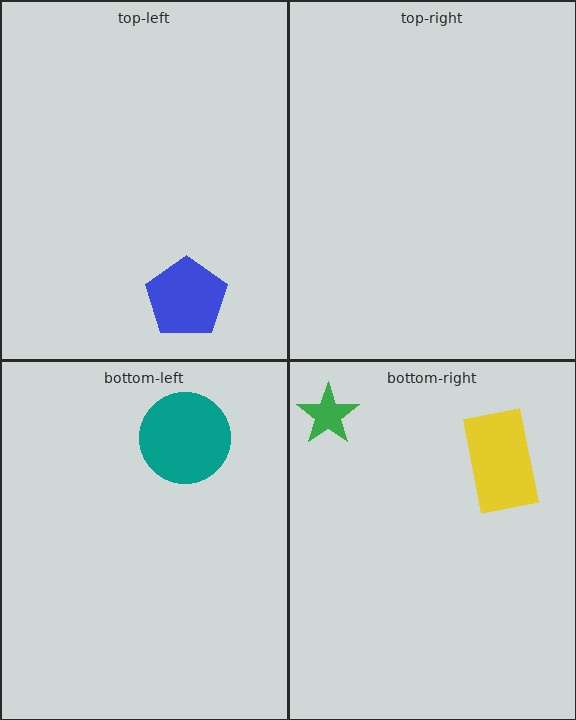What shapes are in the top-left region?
The blue pentagon.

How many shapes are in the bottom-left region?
1.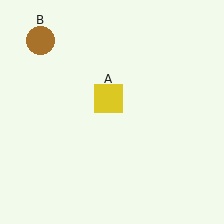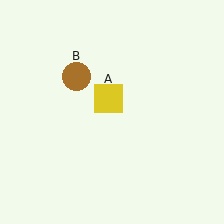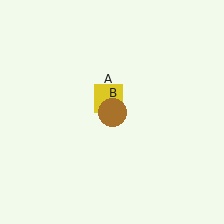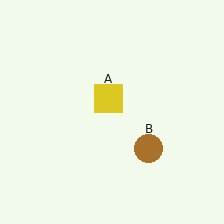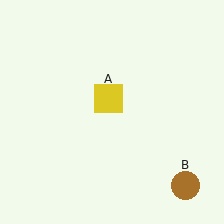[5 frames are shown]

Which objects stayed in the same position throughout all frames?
Yellow square (object A) remained stationary.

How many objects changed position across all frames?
1 object changed position: brown circle (object B).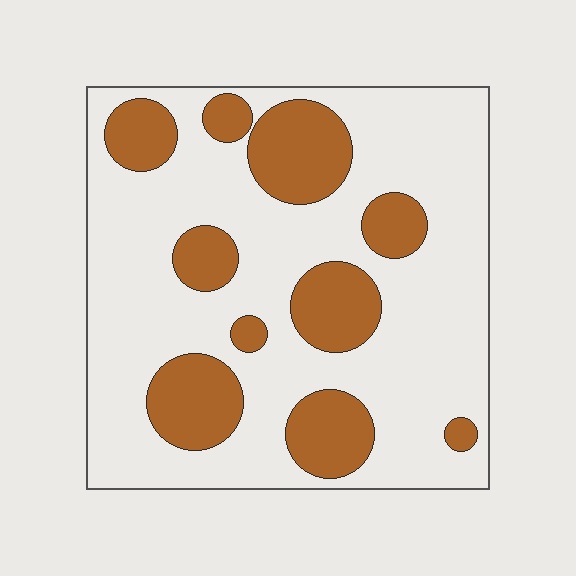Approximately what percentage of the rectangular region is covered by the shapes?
Approximately 25%.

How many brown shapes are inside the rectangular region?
10.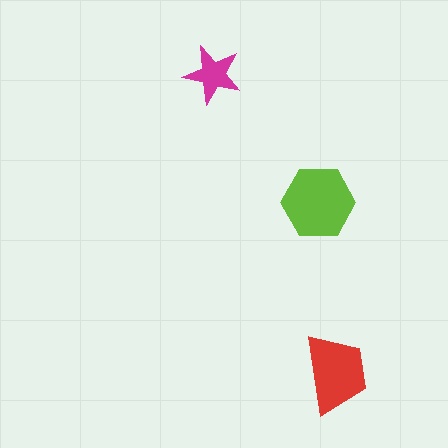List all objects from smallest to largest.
The magenta star, the red trapezoid, the lime hexagon.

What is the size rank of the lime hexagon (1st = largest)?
1st.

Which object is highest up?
The magenta star is topmost.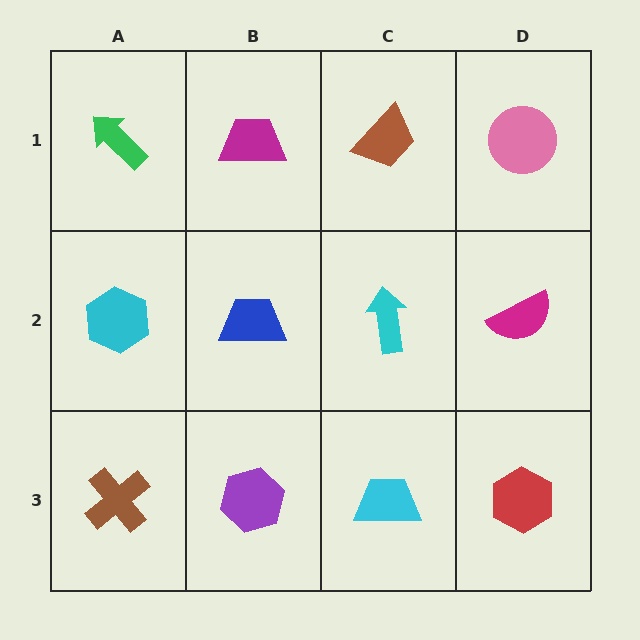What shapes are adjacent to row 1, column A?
A cyan hexagon (row 2, column A), a magenta trapezoid (row 1, column B).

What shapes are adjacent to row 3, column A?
A cyan hexagon (row 2, column A), a purple hexagon (row 3, column B).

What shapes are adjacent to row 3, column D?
A magenta semicircle (row 2, column D), a cyan trapezoid (row 3, column C).